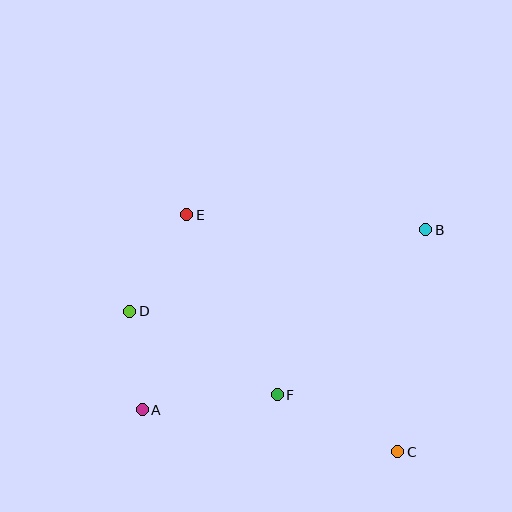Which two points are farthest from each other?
Points A and B are farthest from each other.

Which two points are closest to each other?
Points A and D are closest to each other.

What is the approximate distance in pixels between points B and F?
The distance between B and F is approximately 222 pixels.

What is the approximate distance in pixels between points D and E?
The distance between D and E is approximately 112 pixels.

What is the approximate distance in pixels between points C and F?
The distance between C and F is approximately 133 pixels.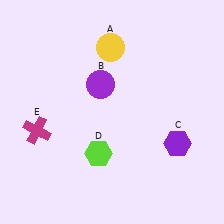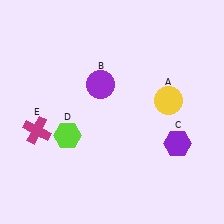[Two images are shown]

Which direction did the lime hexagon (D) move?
The lime hexagon (D) moved left.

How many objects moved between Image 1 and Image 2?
2 objects moved between the two images.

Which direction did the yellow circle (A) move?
The yellow circle (A) moved right.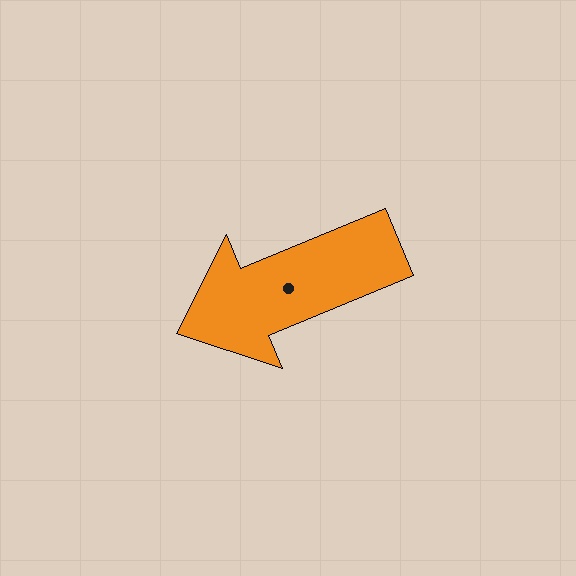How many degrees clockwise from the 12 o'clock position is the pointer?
Approximately 248 degrees.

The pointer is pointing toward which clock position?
Roughly 8 o'clock.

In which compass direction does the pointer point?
West.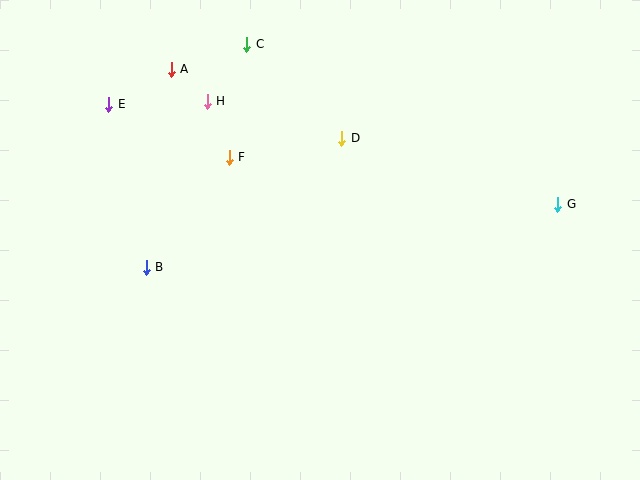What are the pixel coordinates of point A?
Point A is at (171, 69).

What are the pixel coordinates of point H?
Point H is at (207, 101).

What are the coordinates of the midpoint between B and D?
The midpoint between B and D is at (244, 203).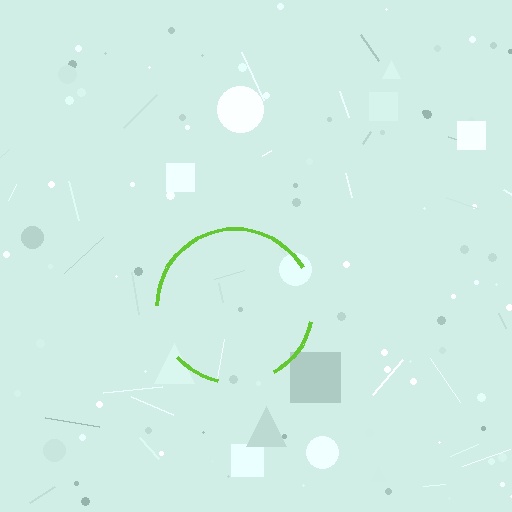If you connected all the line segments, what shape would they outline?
They would outline a circle.